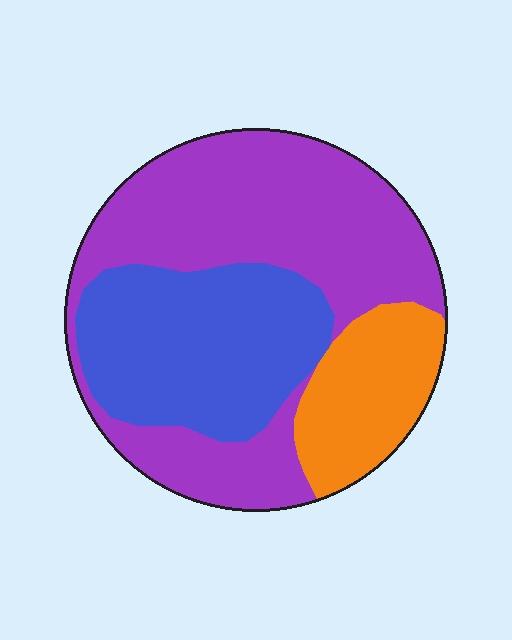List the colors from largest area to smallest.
From largest to smallest: purple, blue, orange.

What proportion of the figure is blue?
Blue takes up about one third (1/3) of the figure.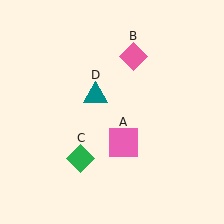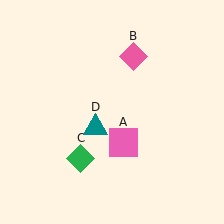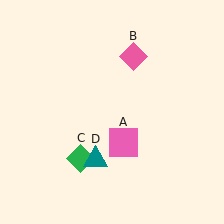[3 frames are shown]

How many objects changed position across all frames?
1 object changed position: teal triangle (object D).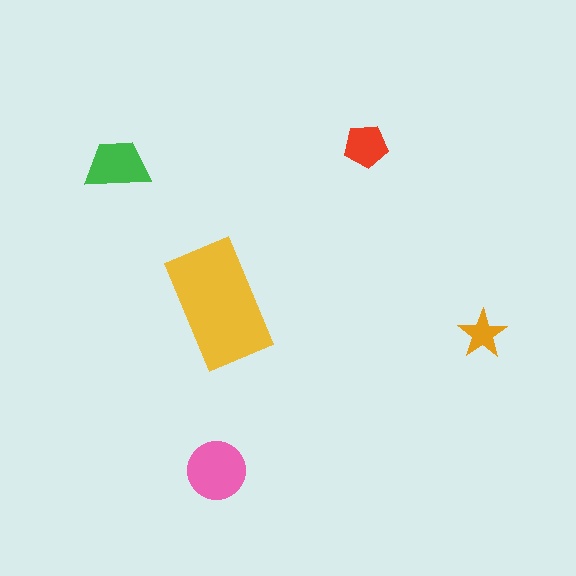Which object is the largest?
The yellow rectangle.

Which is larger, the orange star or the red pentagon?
The red pentagon.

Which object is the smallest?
The orange star.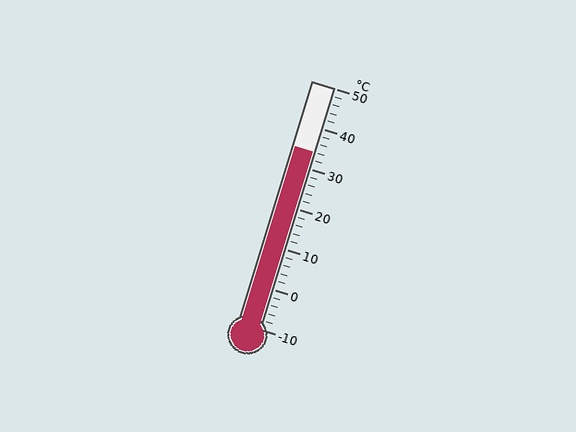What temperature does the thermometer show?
The thermometer shows approximately 34°C.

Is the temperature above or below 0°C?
The temperature is above 0°C.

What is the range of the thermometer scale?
The thermometer scale ranges from -10°C to 50°C.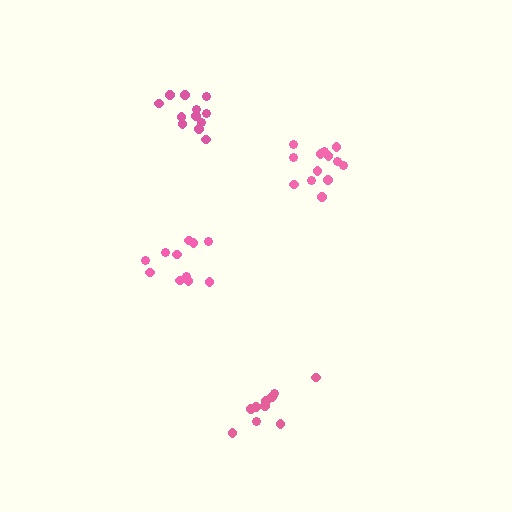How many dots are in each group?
Group 1: 13 dots, Group 2: 12 dots, Group 3: 10 dots, Group 4: 11 dots (46 total).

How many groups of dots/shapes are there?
There are 4 groups.